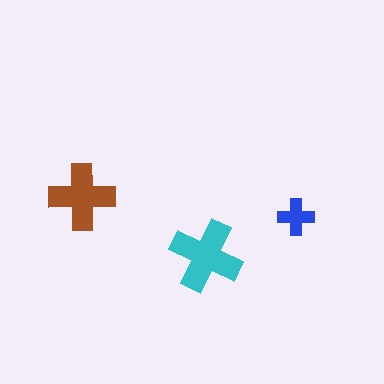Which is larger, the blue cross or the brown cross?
The brown one.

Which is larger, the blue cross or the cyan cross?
The cyan one.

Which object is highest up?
The brown cross is topmost.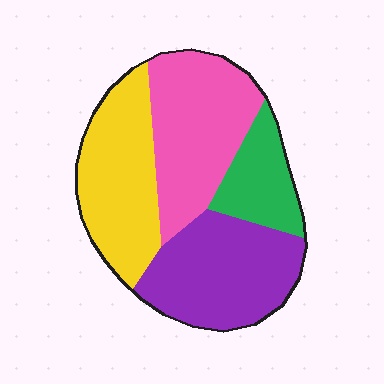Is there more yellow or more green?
Yellow.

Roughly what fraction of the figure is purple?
Purple takes up between a quarter and a half of the figure.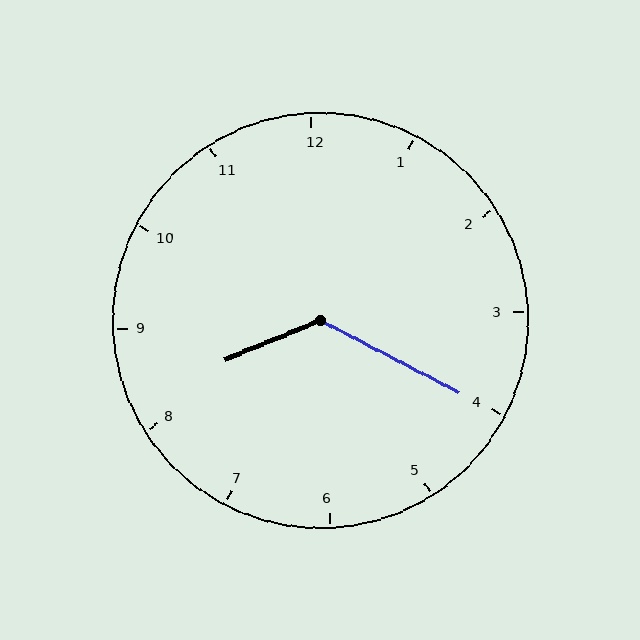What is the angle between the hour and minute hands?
Approximately 130 degrees.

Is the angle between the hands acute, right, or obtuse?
It is obtuse.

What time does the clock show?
8:20.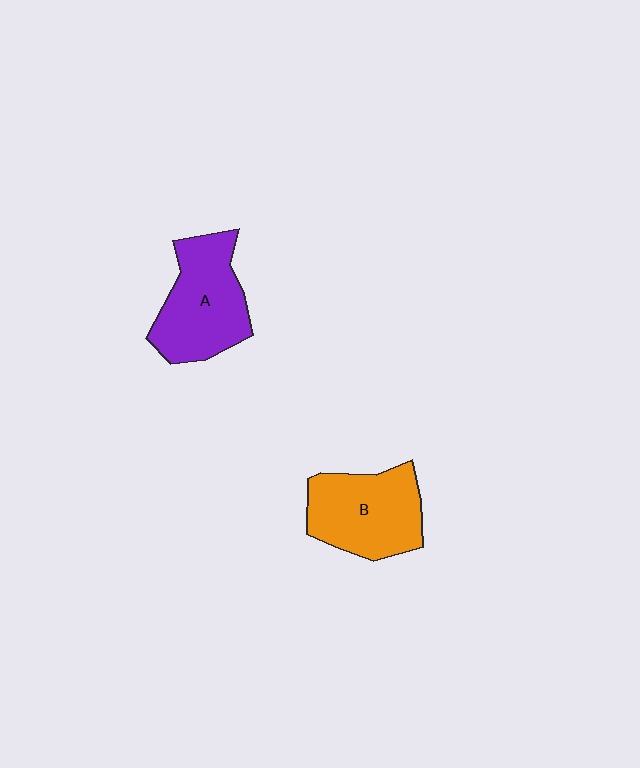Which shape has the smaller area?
Shape B (orange).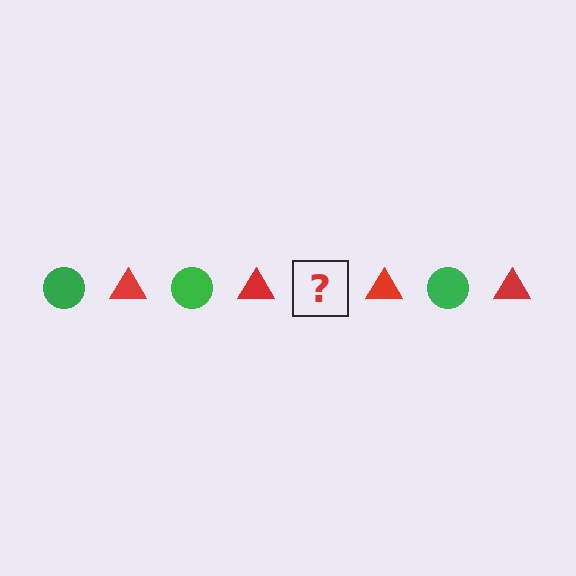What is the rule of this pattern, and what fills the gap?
The rule is that the pattern alternates between green circle and red triangle. The gap should be filled with a green circle.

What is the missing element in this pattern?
The missing element is a green circle.